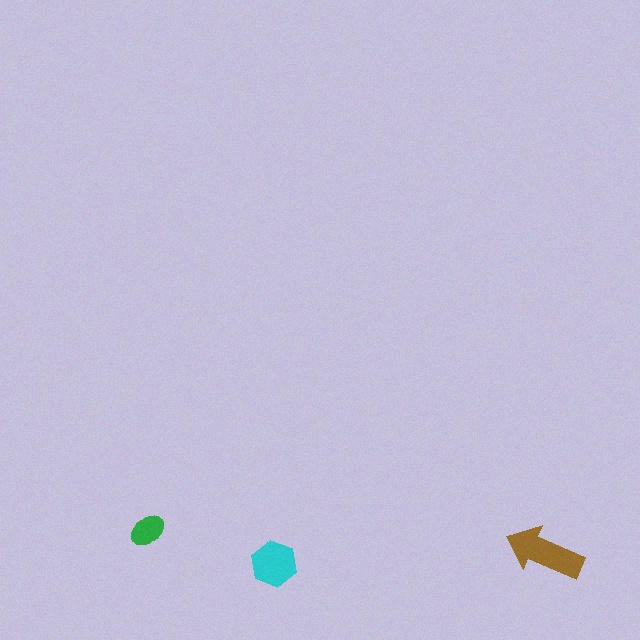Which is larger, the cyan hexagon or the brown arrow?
The brown arrow.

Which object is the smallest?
The green ellipse.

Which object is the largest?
The brown arrow.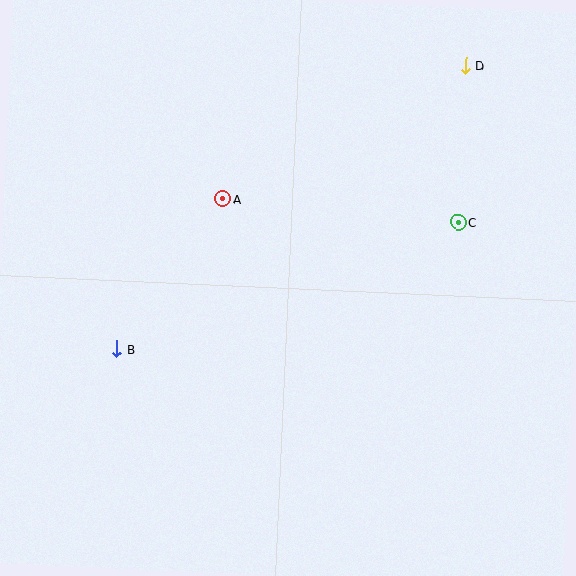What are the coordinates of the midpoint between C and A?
The midpoint between C and A is at (341, 211).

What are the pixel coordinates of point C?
Point C is at (458, 222).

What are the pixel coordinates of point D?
Point D is at (466, 65).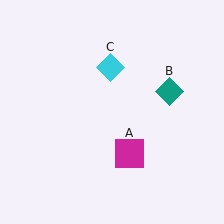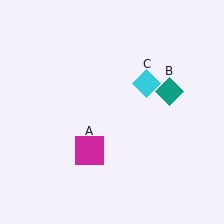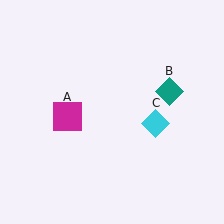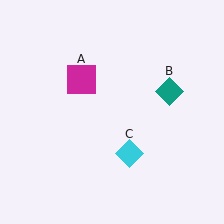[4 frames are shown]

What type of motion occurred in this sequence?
The magenta square (object A), cyan diamond (object C) rotated clockwise around the center of the scene.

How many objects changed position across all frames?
2 objects changed position: magenta square (object A), cyan diamond (object C).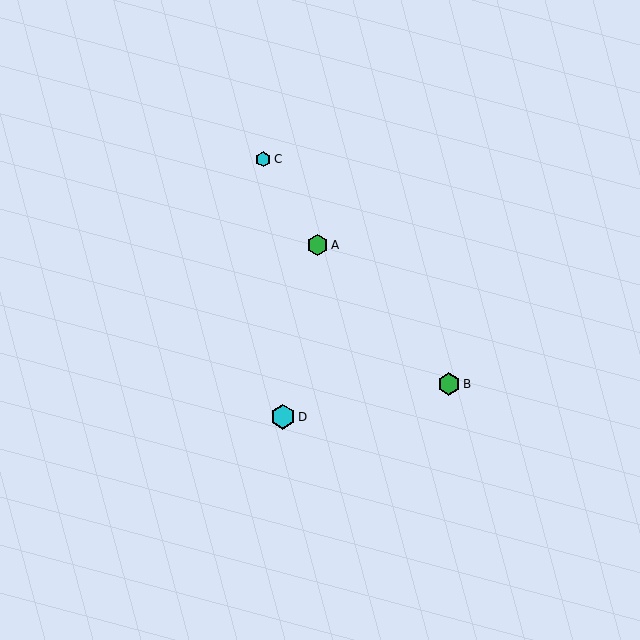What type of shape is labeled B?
Shape B is a green hexagon.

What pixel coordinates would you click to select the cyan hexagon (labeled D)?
Click at (283, 417) to select the cyan hexagon D.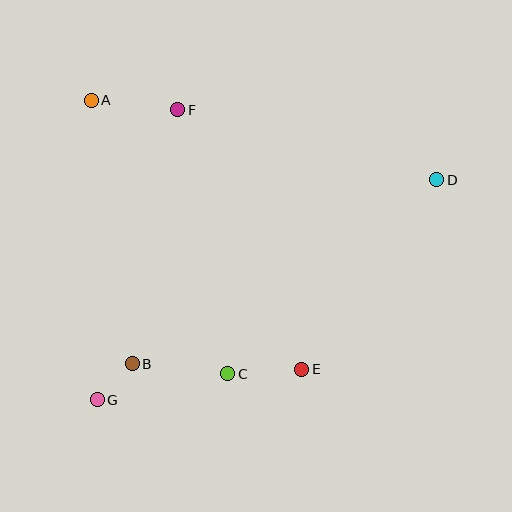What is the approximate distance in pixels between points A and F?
The distance between A and F is approximately 87 pixels.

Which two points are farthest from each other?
Points D and G are farthest from each other.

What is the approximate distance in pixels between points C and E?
The distance between C and E is approximately 74 pixels.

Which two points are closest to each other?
Points B and G are closest to each other.